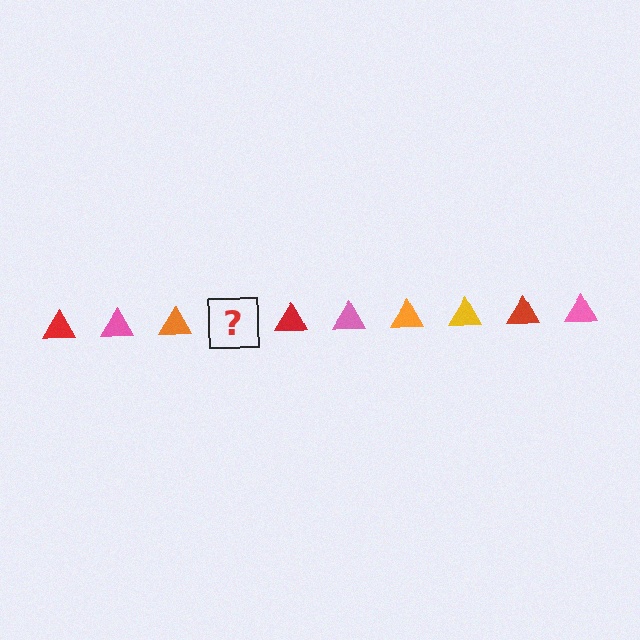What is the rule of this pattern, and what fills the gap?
The rule is that the pattern cycles through red, pink, orange, yellow triangles. The gap should be filled with a yellow triangle.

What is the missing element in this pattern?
The missing element is a yellow triangle.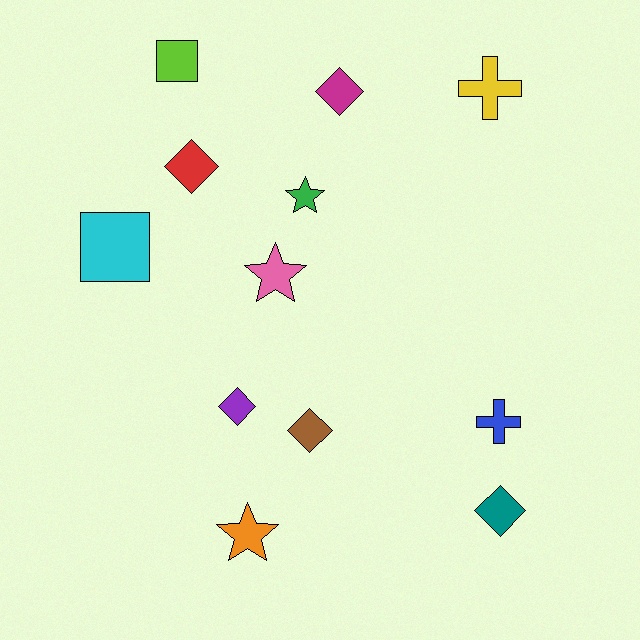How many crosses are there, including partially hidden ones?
There are 2 crosses.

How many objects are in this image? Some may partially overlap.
There are 12 objects.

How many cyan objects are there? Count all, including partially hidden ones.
There is 1 cyan object.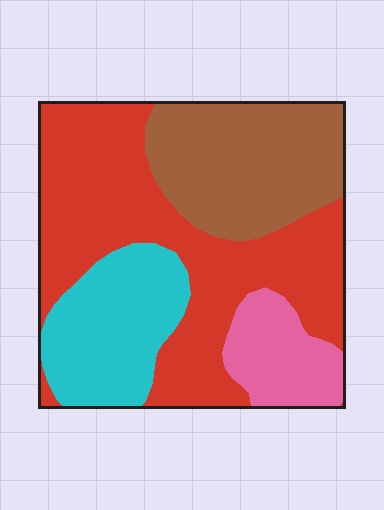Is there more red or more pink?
Red.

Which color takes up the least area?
Pink, at roughly 10%.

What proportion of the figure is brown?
Brown takes up between a sixth and a third of the figure.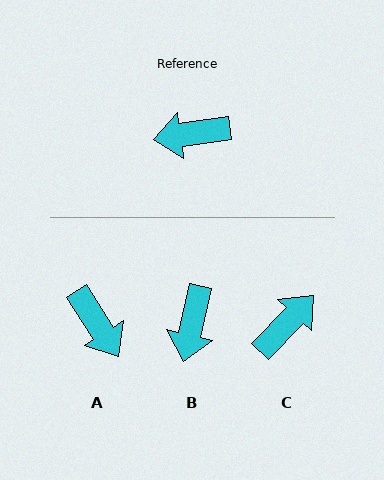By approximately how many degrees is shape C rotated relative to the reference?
Approximately 142 degrees clockwise.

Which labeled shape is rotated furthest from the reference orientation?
C, about 142 degrees away.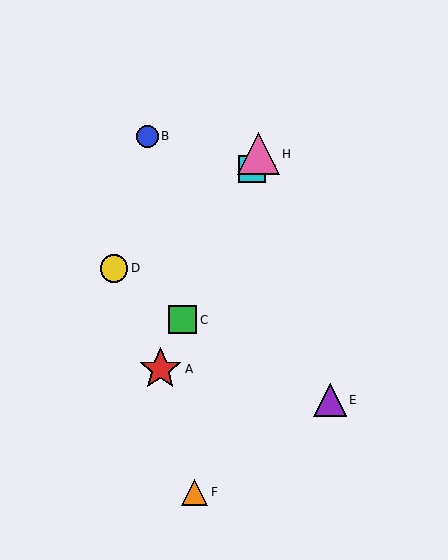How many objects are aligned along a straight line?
4 objects (A, C, G, H) are aligned along a straight line.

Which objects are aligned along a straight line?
Objects A, C, G, H are aligned along a straight line.